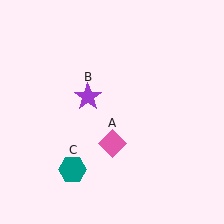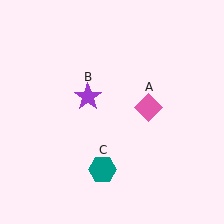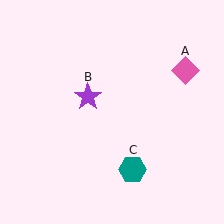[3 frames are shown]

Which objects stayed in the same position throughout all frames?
Purple star (object B) remained stationary.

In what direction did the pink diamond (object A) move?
The pink diamond (object A) moved up and to the right.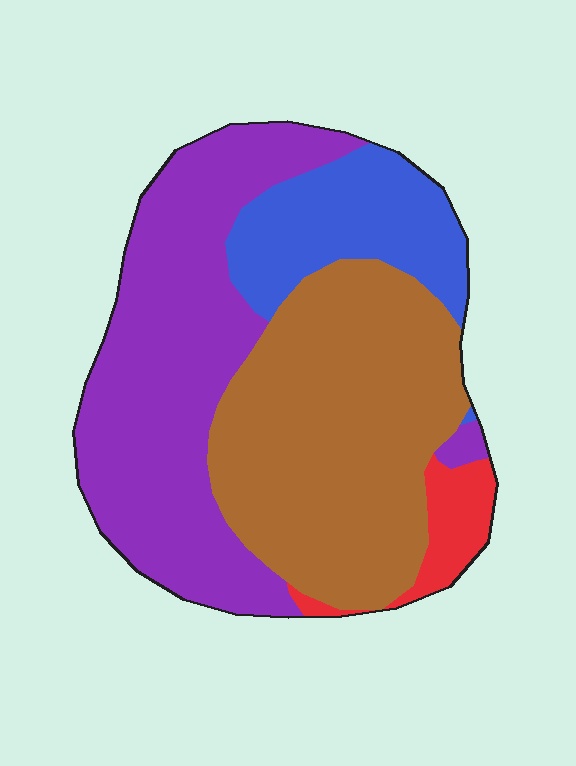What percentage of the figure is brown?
Brown covers 39% of the figure.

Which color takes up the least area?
Red, at roughly 5%.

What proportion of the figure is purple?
Purple covers around 40% of the figure.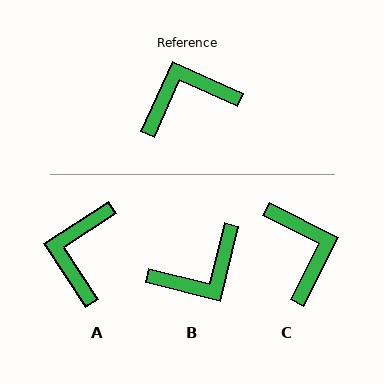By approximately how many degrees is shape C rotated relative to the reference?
Approximately 93 degrees clockwise.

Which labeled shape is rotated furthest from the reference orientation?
B, about 170 degrees away.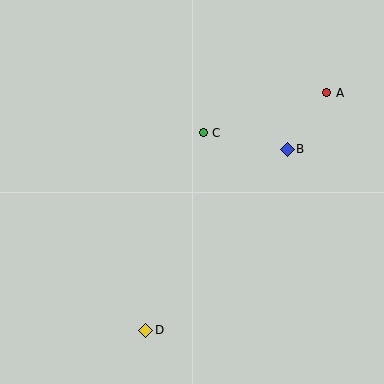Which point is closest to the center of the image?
Point C at (203, 133) is closest to the center.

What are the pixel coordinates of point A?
Point A is at (327, 93).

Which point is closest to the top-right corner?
Point A is closest to the top-right corner.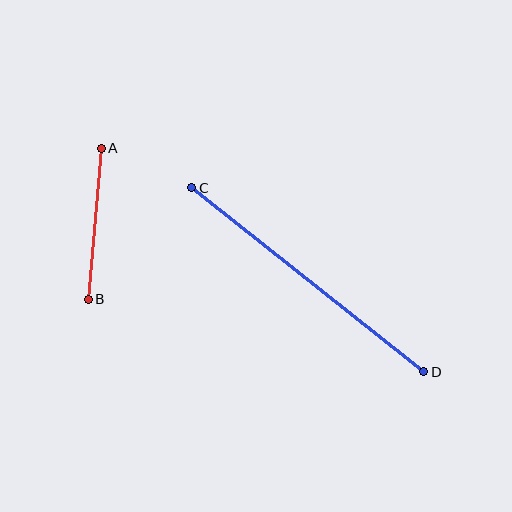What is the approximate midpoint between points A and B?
The midpoint is at approximately (95, 224) pixels.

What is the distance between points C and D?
The distance is approximately 296 pixels.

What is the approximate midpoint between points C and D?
The midpoint is at approximately (308, 280) pixels.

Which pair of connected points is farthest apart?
Points C and D are farthest apart.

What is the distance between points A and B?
The distance is approximately 152 pixels.